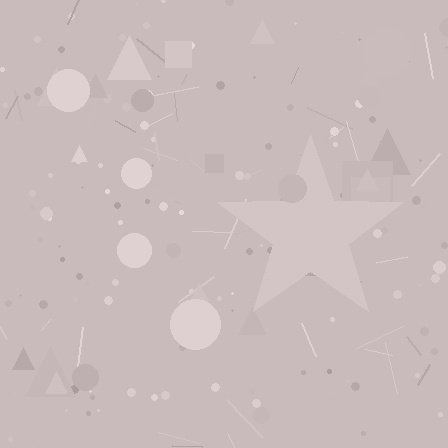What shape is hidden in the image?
A star is hidden in the image.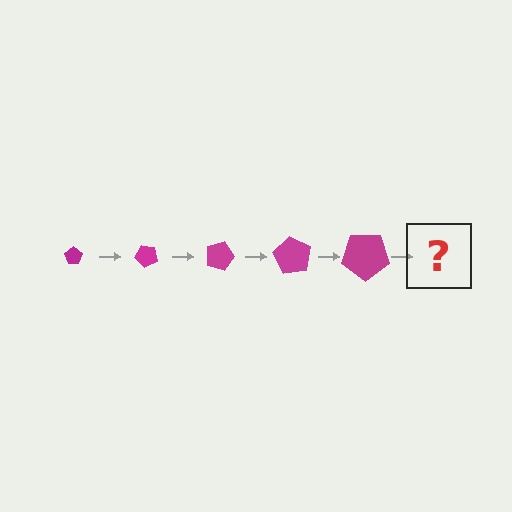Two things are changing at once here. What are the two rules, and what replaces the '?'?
The two rules are that the pentagon grows larger each step and it rotates 45 degrees each step. The '?' should be a pentagon, larger than the previous one and rotated 225 degrees from the start.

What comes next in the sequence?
The next element should be a pentagon, larger than the previous one and rotated 225 degrees from the start.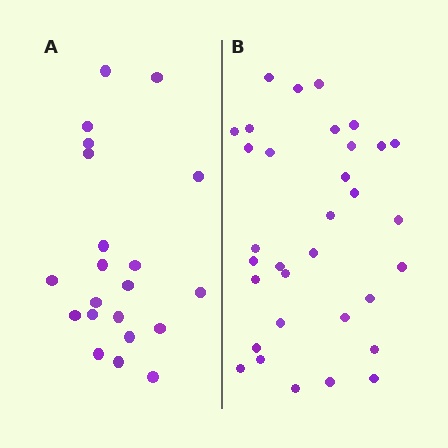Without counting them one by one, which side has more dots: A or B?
Region B (the right region) has more dots.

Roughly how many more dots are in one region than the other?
Region B has roughly 12 or so more dots than region A.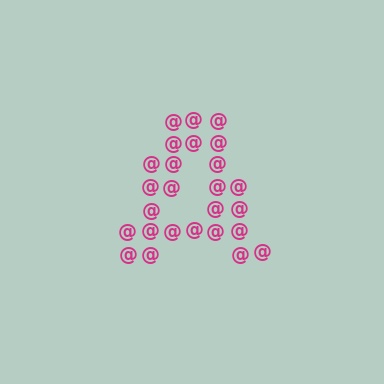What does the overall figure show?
The overall figure shows the letter A.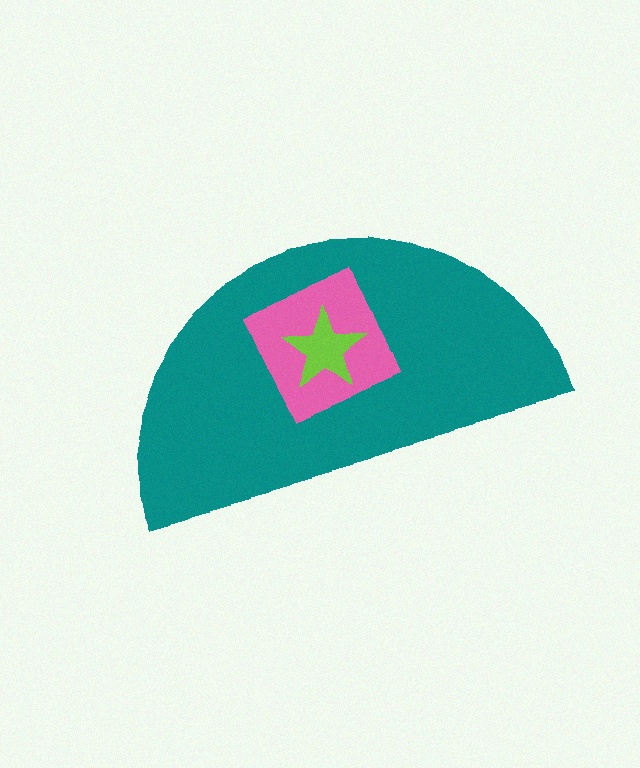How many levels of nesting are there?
3.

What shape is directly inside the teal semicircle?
The pink square.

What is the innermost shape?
The lime star.